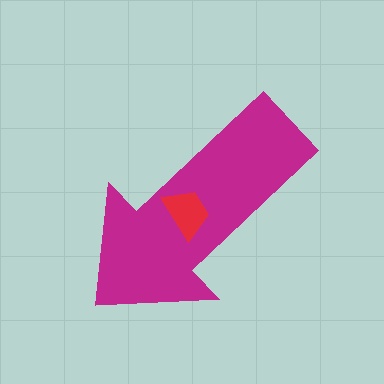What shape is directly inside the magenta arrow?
The red trapezoid.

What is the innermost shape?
The red trapezoid.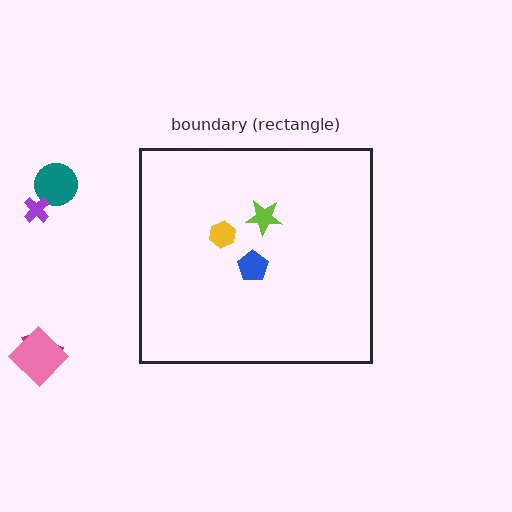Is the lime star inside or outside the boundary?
Inside.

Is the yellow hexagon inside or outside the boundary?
Inside.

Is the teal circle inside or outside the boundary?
Outside.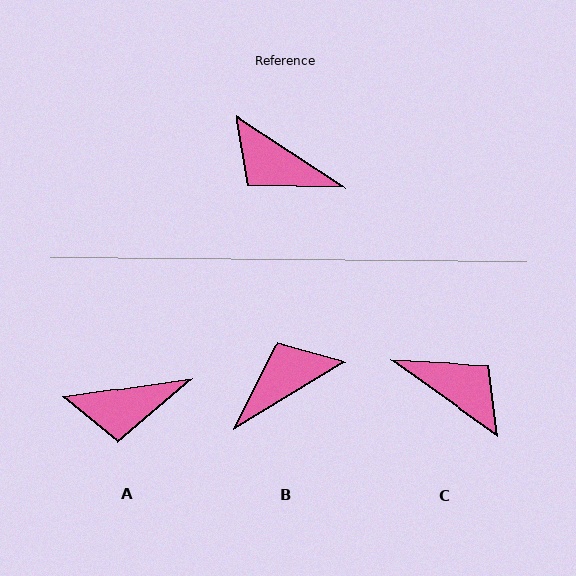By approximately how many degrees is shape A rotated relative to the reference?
Approximately 41 degrees counter-clockwise.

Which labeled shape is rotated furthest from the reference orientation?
C, about 178 degrees away.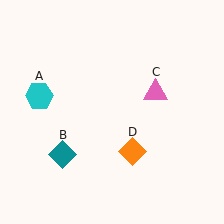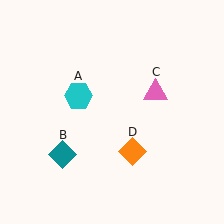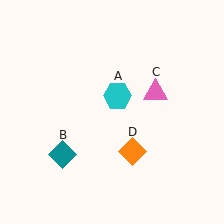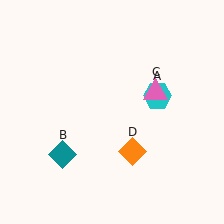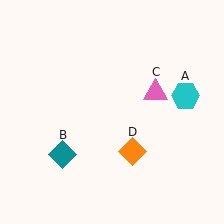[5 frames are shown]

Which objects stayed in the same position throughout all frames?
Teal diamond (object B) and pink triangle (object C) and orange diamond (object D) remained stationary.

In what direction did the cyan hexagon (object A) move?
The cyan hexagon (object A) moved right.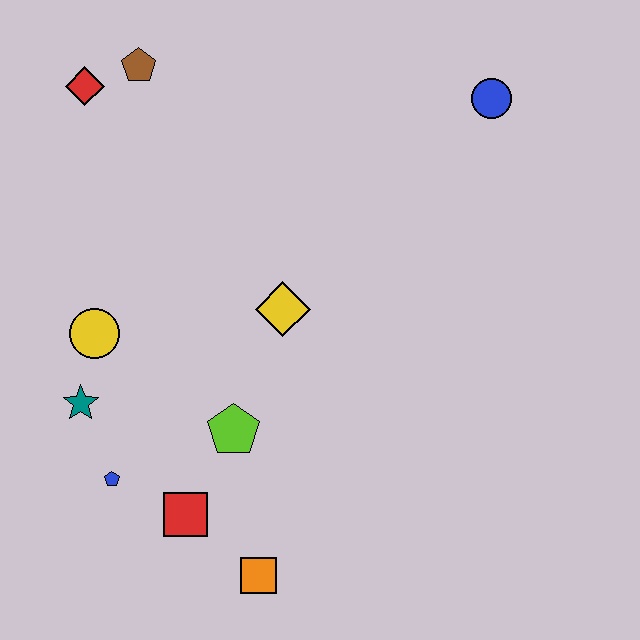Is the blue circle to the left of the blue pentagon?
No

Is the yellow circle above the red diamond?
No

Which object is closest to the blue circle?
The yellow diamond is closest to the blue circle.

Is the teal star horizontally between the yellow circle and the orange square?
No